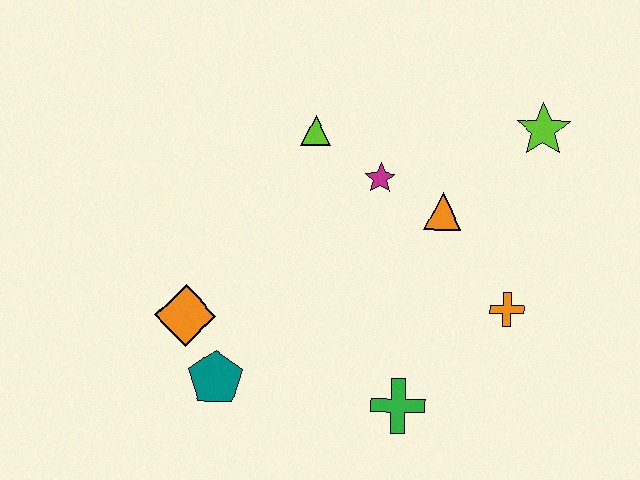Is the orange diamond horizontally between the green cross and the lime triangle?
No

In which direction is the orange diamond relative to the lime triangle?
The orange diamond is below the lime triangle.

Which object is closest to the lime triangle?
The magenta star is closest to the lime triangle.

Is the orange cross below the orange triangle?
Yes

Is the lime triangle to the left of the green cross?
Yes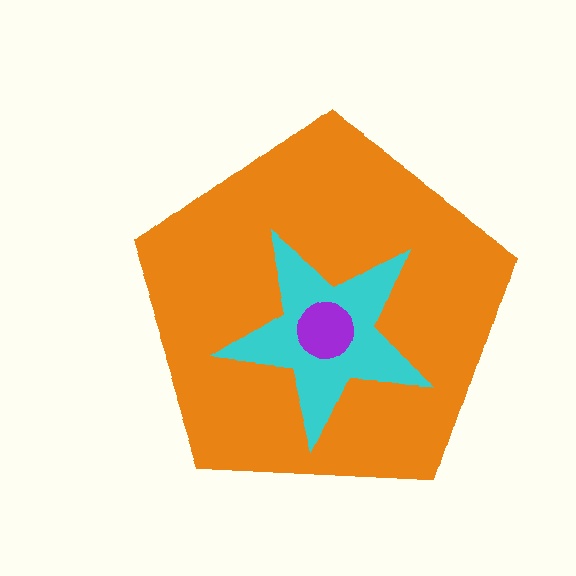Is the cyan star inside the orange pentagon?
Yes.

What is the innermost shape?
The purple circle.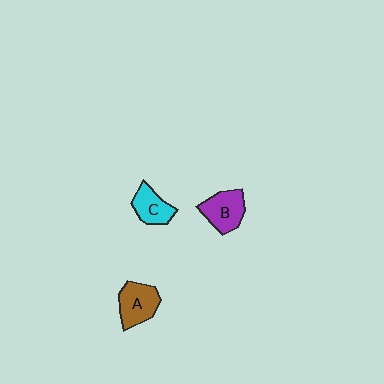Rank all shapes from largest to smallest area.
From largest to smallest: A (brown), B (purple), C (cyan).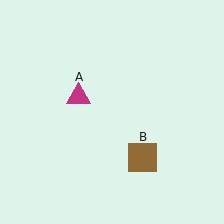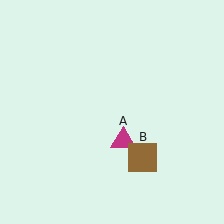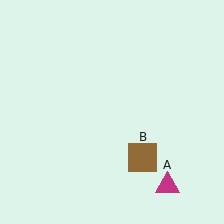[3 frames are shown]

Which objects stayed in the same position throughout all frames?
Brown square (object B) remained stationary.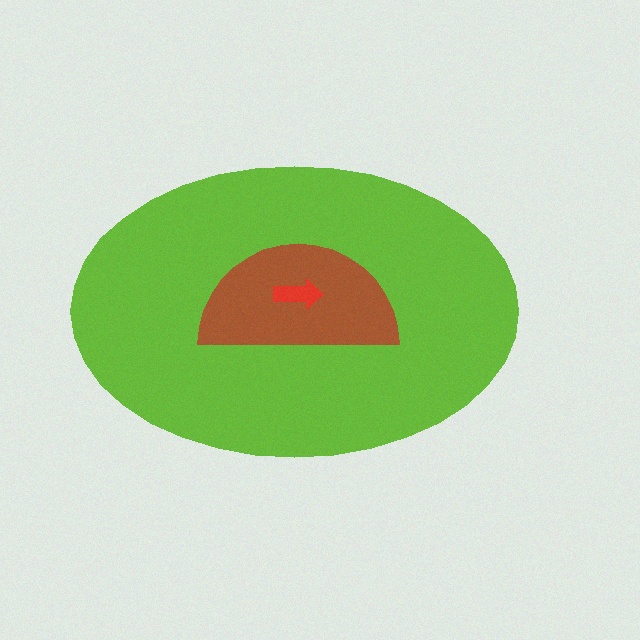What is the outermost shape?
The lime ellipse.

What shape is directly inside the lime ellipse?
The brown semicircle.